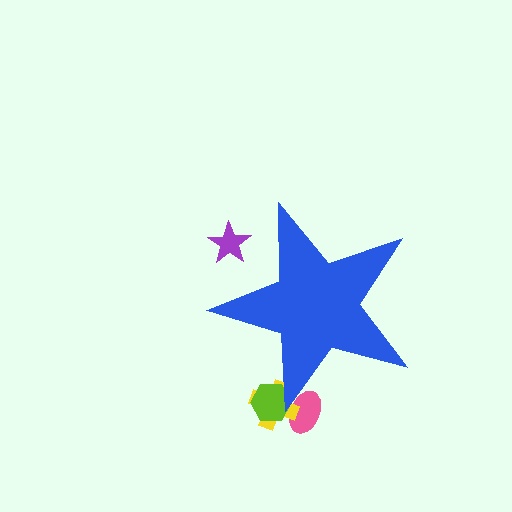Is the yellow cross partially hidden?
Yes, the yellow cross is partially hidden behind the blue star.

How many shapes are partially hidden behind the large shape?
4 shapes are partially hidden.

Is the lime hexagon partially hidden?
Yes, the lime hexagon is partially hidden behind the blue star.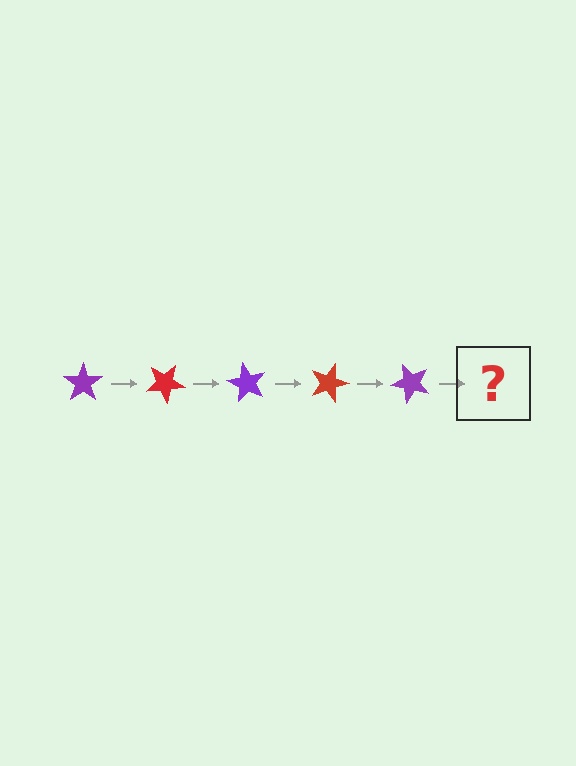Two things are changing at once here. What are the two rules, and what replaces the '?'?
The two rules are that it rotates 30 degrees each step and the color cycles through purple and red. The '?' should be a red star, rotated 150 degrees from the start.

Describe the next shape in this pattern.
It should be a red star, rotated 150 degrees from the start.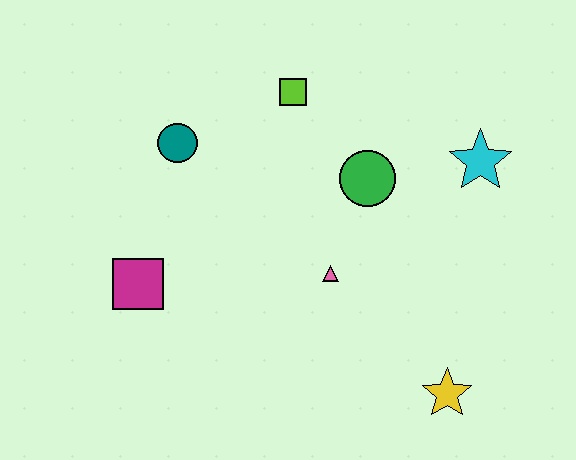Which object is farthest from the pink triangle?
The teal circle is farthest from the pink triangle.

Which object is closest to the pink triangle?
The green circle is closest to the pink triangle.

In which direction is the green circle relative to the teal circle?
The green circle is to the right of the teal circle.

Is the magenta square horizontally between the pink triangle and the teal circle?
No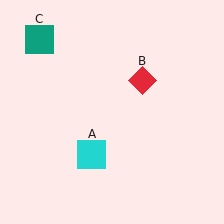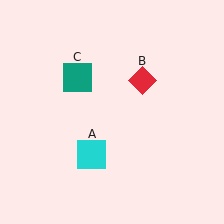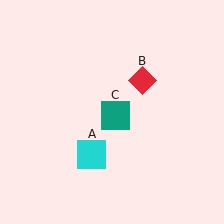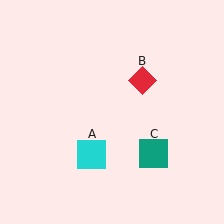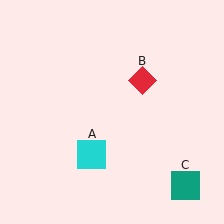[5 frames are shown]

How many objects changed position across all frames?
1 object changed position: teal square (object C).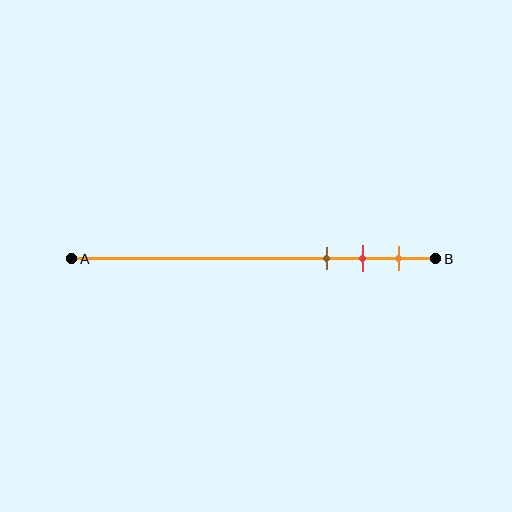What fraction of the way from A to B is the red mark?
The red mark is approximately 80% (0.8) of the way from A to B.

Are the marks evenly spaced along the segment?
Yes, the marks are approximately evenly spaced.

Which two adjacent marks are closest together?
The red and orange marks are the closest adjacent pair.